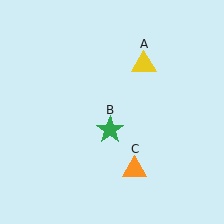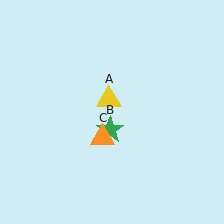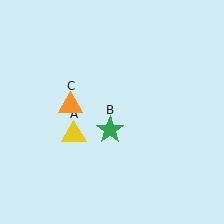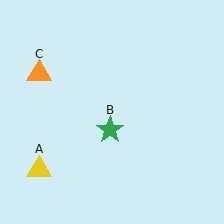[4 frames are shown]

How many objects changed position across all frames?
2 objects changed position: yellow triangle (object A), orange triangle (object C).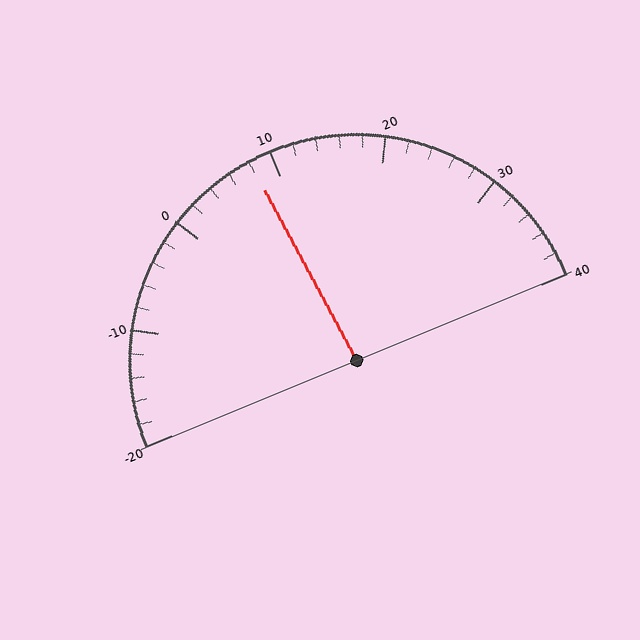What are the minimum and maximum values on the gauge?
The gauge ranges from -20 to 40.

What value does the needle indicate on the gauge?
The needle indicates approximately 8.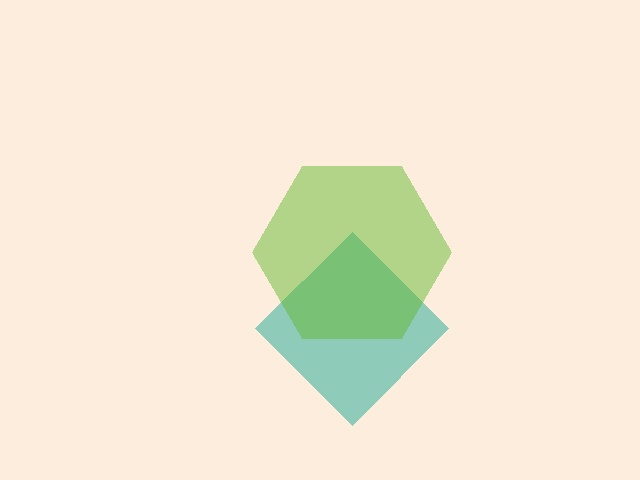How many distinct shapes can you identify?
There are 2 distinct shapes: a teal diamond, a lime hexagon.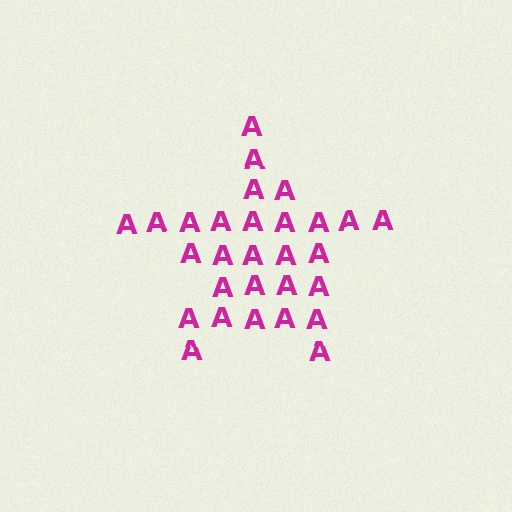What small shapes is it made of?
It is made of small letter A's.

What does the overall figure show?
The overall figure shows a star.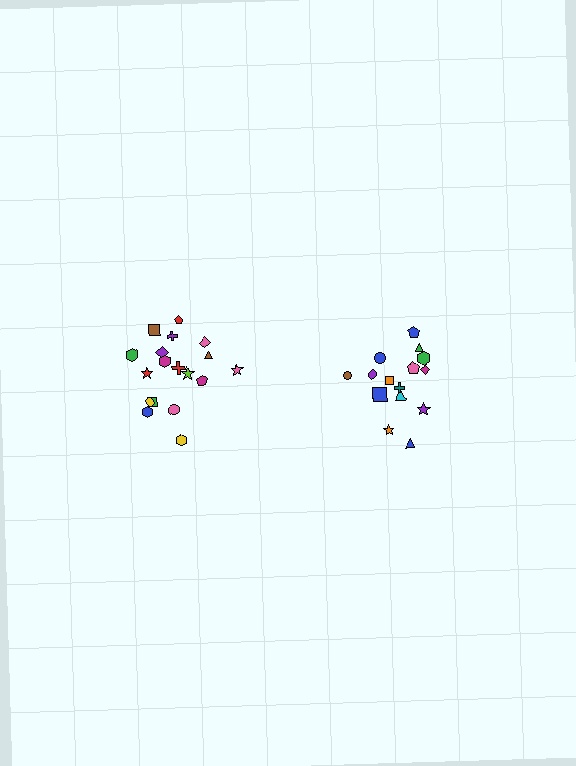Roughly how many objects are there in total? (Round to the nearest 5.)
Roughly 35 objects in total.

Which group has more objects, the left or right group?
The left group.